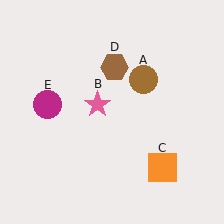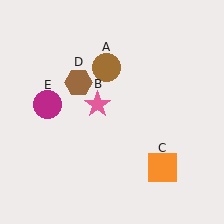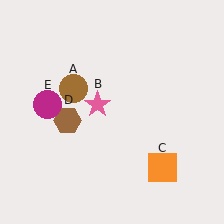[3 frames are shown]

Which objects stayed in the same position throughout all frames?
Pink star (object B) and orange square (object C) and magenta circle (object E) remained stationary.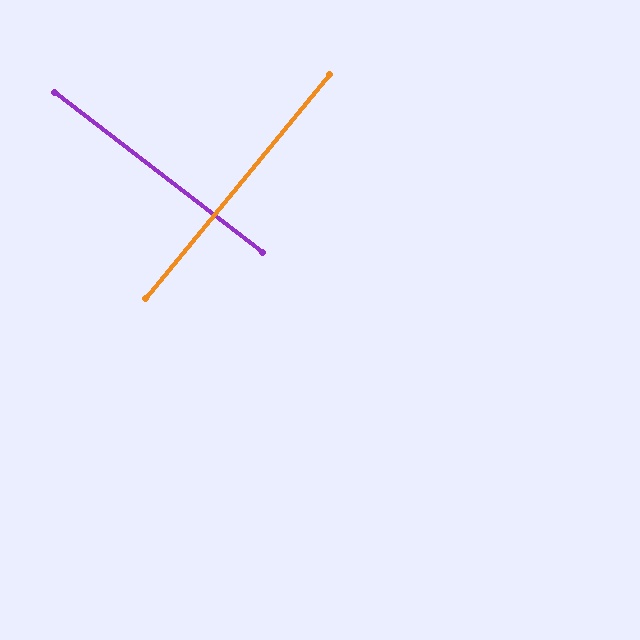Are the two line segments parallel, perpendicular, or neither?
Perpendicular — they meet at approximately 88°.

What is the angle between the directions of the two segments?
Approximately 88 degrees.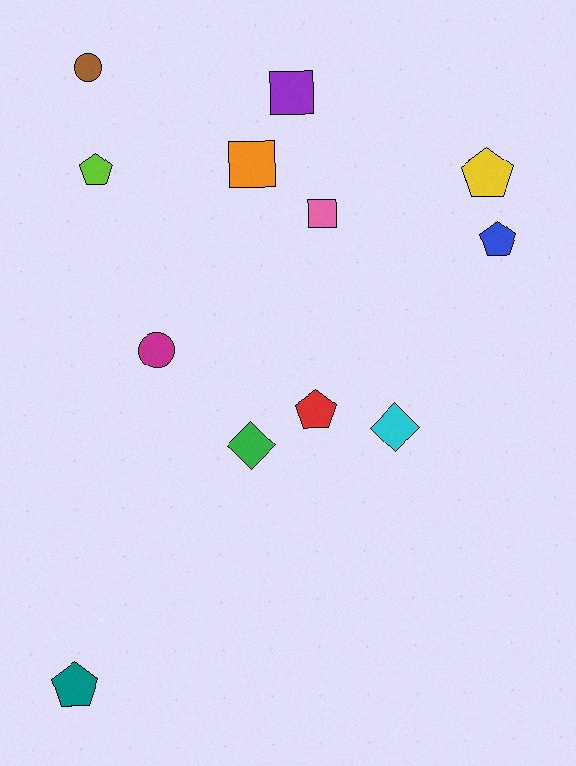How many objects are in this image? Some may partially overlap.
There are 12 objects.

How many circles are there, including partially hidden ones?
There are 2 circles.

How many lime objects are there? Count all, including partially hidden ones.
There is 1 lime object.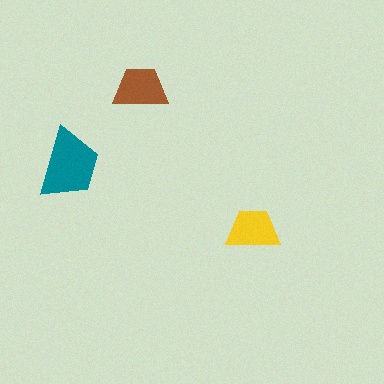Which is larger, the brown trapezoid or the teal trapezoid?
The teal one.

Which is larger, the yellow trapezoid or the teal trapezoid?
The teal one.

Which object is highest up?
The brown trapezoid is topmost.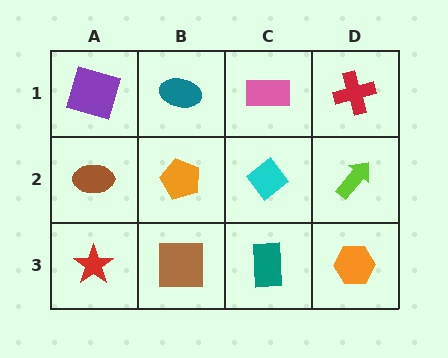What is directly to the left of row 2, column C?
An orange pentagon.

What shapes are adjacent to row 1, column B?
An orange pentagon (row 2, column B), a purple square (row 1, column A), a pink rectangle (row 1, column C).